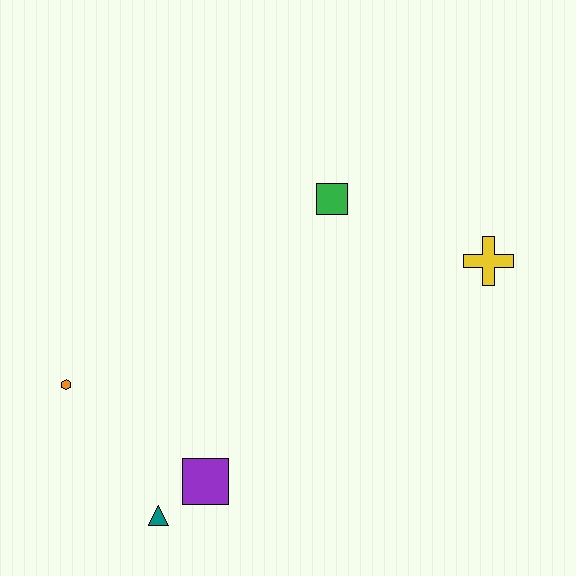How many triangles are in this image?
There is 1 triangle.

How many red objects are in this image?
There are no red objects.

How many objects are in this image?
There are 5 objects.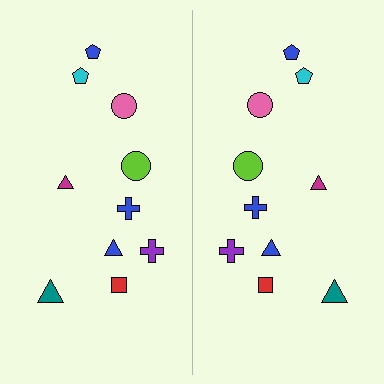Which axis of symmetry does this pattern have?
The pattern has a vertical axis of symmetry running through the center of the image.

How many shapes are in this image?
There are 20 shapes in this image.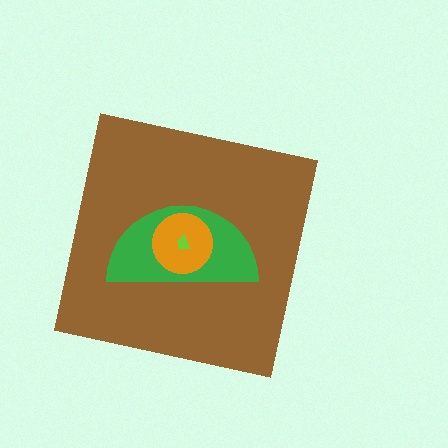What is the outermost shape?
The brown square.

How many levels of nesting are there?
4.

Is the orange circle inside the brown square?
Yes.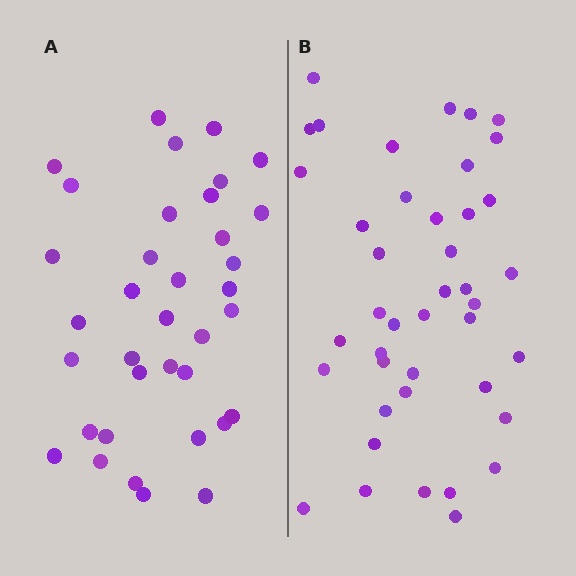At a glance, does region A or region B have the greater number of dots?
Region B (the right region) has more dots.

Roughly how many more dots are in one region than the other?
Region B has about 6 more dots than region A.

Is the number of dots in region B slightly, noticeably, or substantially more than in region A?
Region B has only slightly more — the two regions are fairly close. The ratio is roughly 1.2 to 1.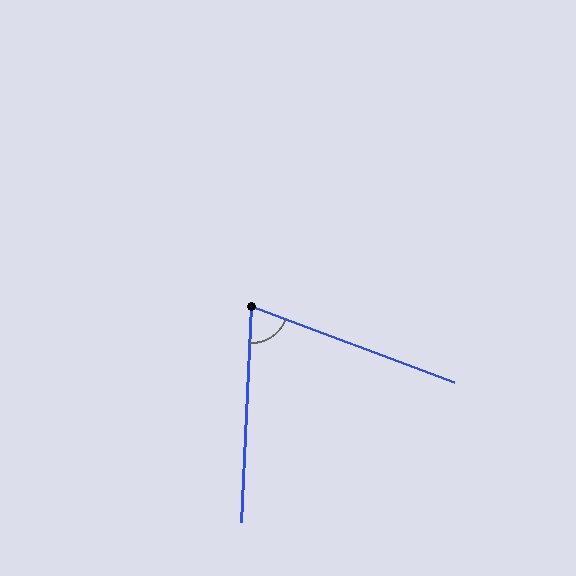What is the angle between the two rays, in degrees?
Approximately 72 degrees.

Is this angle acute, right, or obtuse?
It is acute.